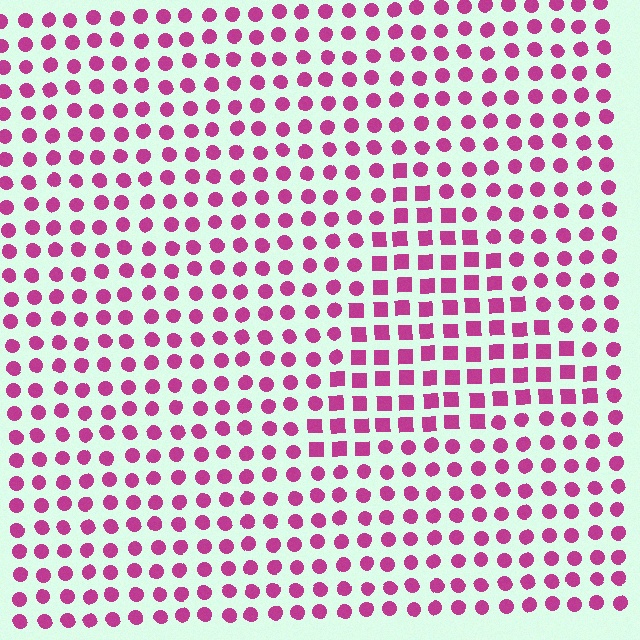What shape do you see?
I see a triangle.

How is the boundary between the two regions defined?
The boundary is defined by a change in element shape: squares inside vs. circles outside. All elements share the same color and spacing.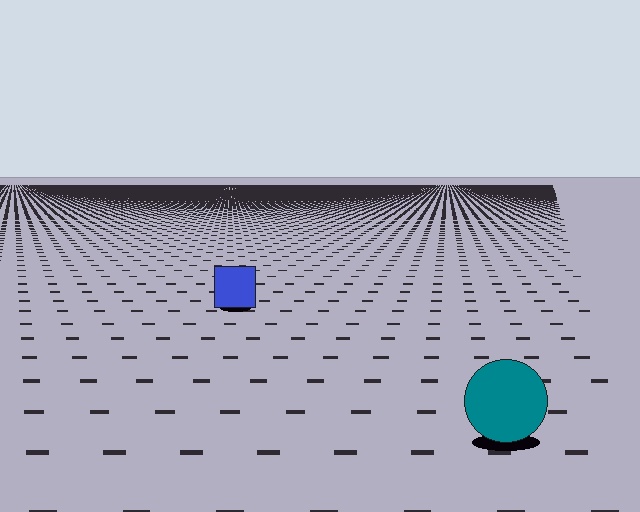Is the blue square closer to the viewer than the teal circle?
No. The teal circle is closer — you can tell from the texture gradient: the ground texture is coarser near it.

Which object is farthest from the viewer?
The blue square is farthest from the viewer. It appears smaller and the ground texture around it is denser.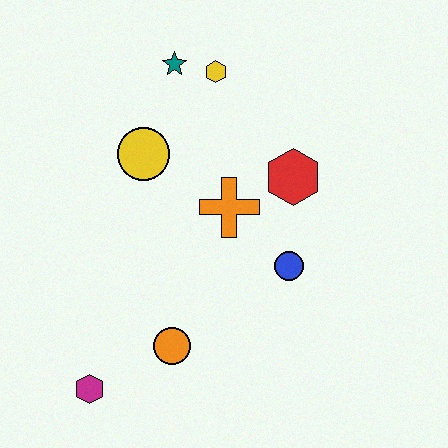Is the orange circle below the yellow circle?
Yes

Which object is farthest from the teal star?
The magenta hexagon is farthest from the teal star.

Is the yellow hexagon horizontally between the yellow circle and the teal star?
No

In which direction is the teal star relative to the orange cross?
The teal star is above the orange cross.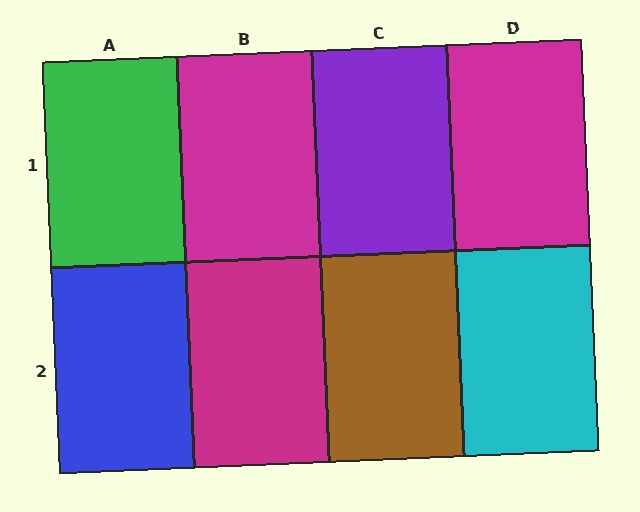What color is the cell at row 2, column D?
Cyan.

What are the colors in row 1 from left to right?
Green, magenta, purple, magenta.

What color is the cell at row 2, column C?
Brown.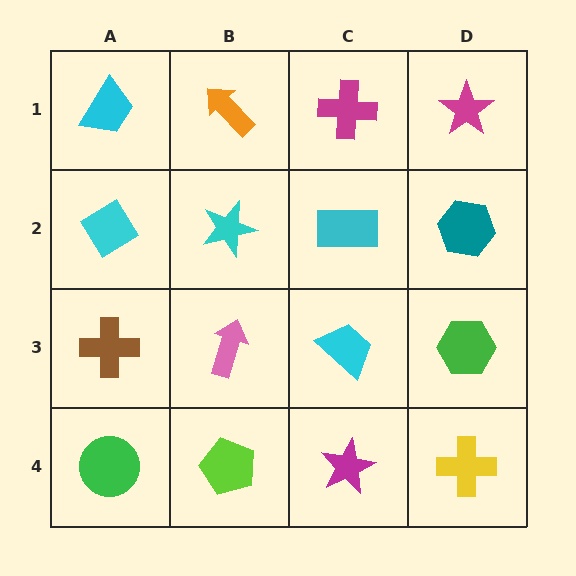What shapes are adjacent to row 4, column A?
A brown cross (row 3, column A), a lime pentagon (row 4, column B).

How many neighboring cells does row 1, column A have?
2.